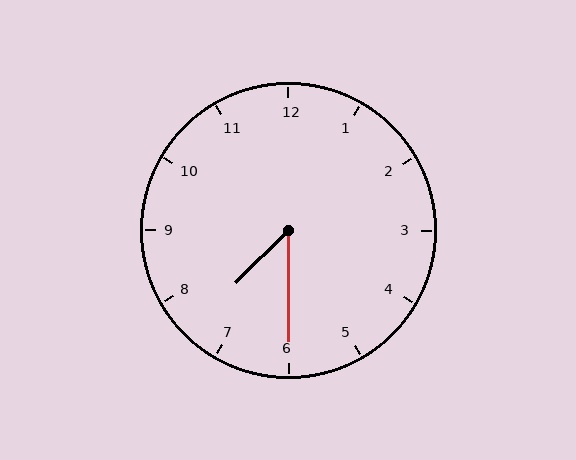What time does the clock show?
7:30.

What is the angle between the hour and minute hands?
Approximately 45 degrees.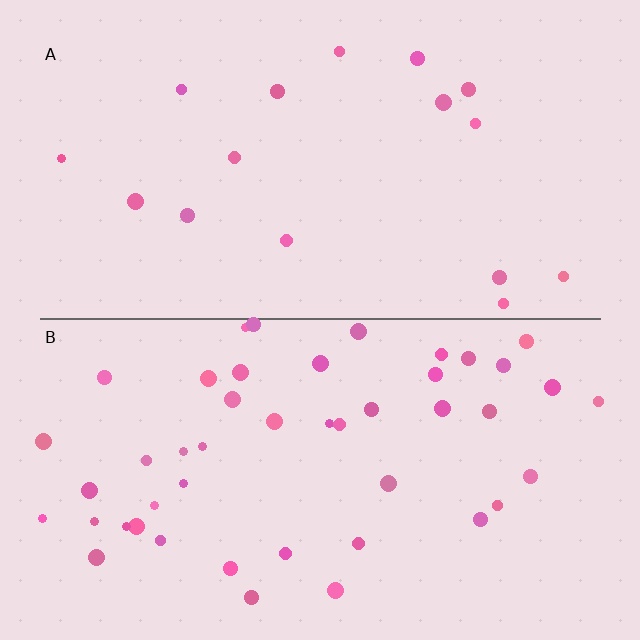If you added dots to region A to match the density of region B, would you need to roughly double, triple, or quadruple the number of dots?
Approximately triple.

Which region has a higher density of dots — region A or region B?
B (the bottom).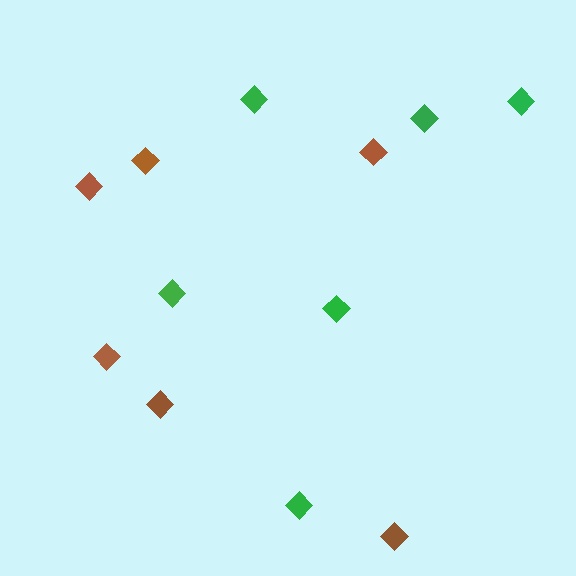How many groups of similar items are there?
There are 2 groups: one group of brown diamonds (6) and one group of green diamonds (6).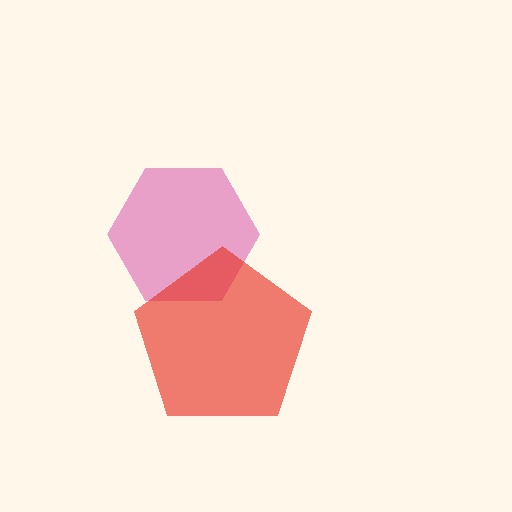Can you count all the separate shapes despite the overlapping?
Yes, there are 2 separate shapes.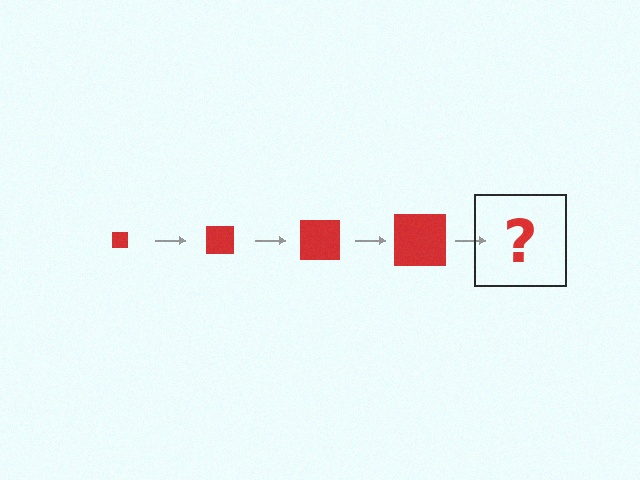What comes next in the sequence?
The next element should be a red square, larger than the previous one.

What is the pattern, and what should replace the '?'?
The pattern is that the square gets progressively larger each step. The '?' should be a red square, larger than the previous one.